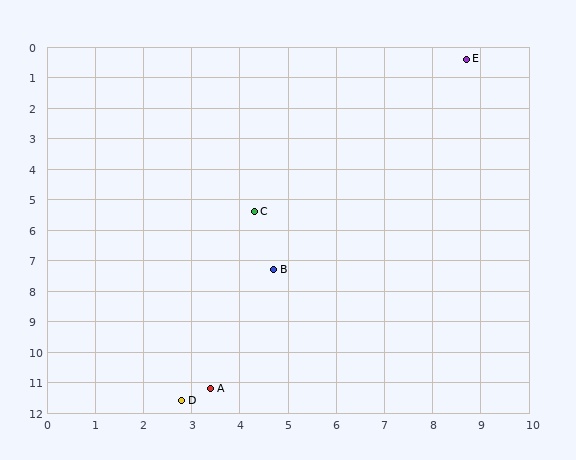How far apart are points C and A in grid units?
Points C and A are about 5.9 grid units apart.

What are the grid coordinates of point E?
Point E is at approximately (8.7, 0.4).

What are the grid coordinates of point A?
Point A is at approximately (3.4, 11.2).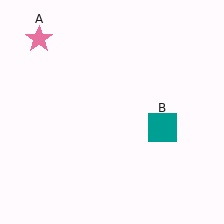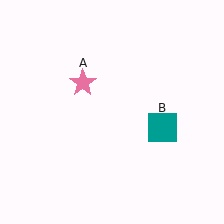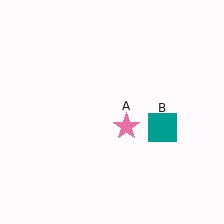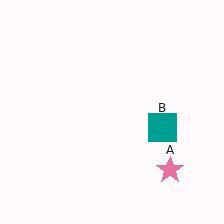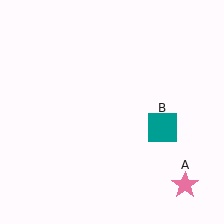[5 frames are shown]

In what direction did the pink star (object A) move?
The pink star (object A) moved down and to the right.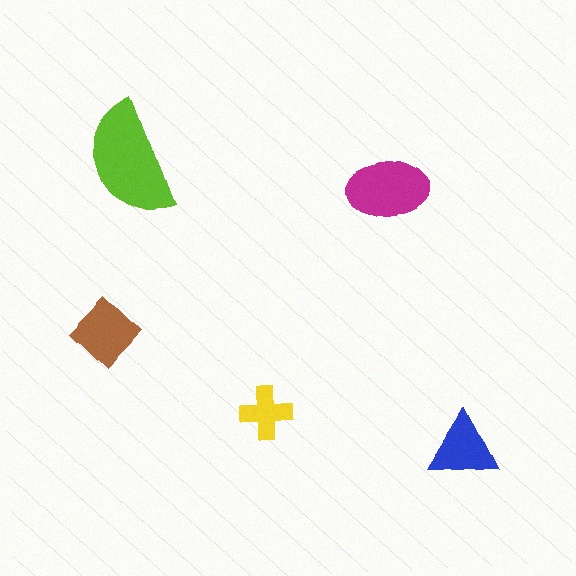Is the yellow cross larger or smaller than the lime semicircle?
Smaller.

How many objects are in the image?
There are 5 objects in the image.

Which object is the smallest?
The yellow cross.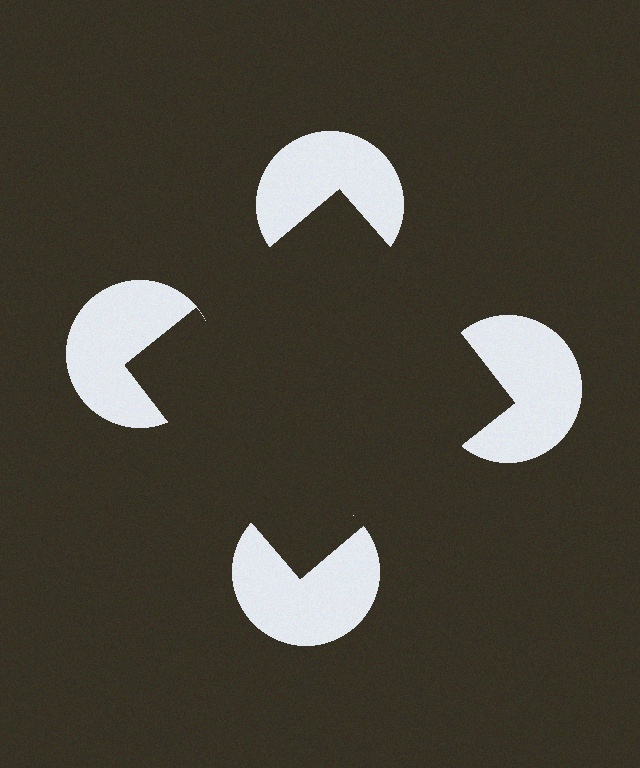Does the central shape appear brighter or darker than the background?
It typically appears slightly darker than the background, even though no actual brightness change is drawn.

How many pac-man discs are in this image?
There are 4 — one at each vertex of the illusory square.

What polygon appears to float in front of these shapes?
An illusory square — its edges are inferred from the aligned wedge cuts in the pac-man discs, not physically drawn.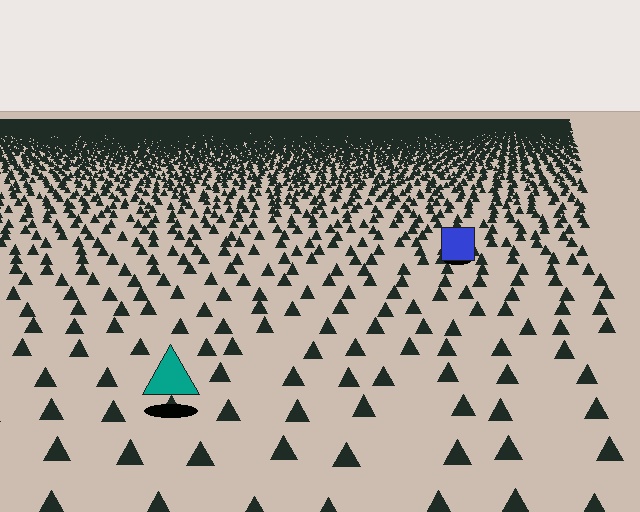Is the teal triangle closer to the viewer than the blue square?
Yes. The teal triangle is closer — you can tell from the texture gradient: the ground texture is coarser near it.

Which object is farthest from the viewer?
The blue square is farthest from the viewer. It appears smaller and the ground texture around it is denser.